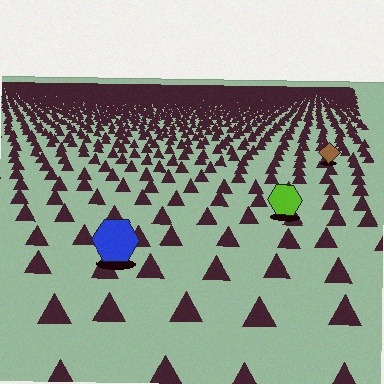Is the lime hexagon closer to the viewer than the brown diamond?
Yes. The lime hexagon is closer — you can tell from the texture gradient: the ground texture is coarser near it.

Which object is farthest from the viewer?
The brown diamond is farthest from the viewer. It appears smaller and the ground texture around it is denser.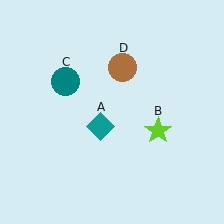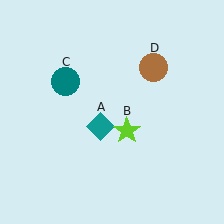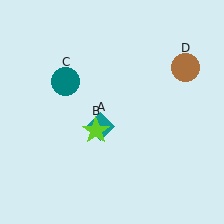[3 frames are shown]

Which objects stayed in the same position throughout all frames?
Teal diamond (object A) and teal circle (object C) remained stationary.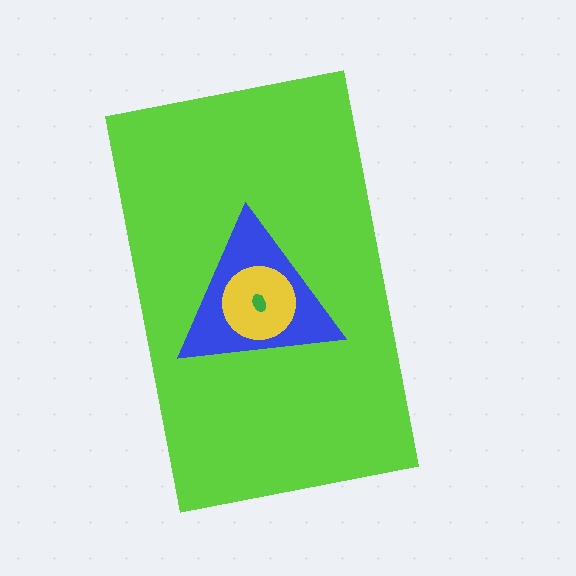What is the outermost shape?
The lime rectangle.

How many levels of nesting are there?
4.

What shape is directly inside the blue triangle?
The yellow circle.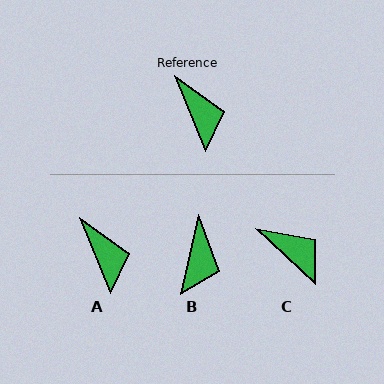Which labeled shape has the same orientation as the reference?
A.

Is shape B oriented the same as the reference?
No, it is off by about 34 degrees.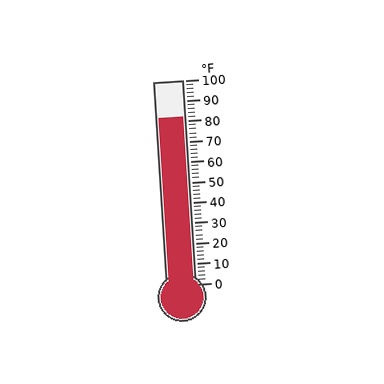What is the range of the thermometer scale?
The thermometer scale ranges from 0°F to 100°F.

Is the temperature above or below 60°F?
The temperature is above 60°F.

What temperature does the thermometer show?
The thermometer shows approximately 82°F.